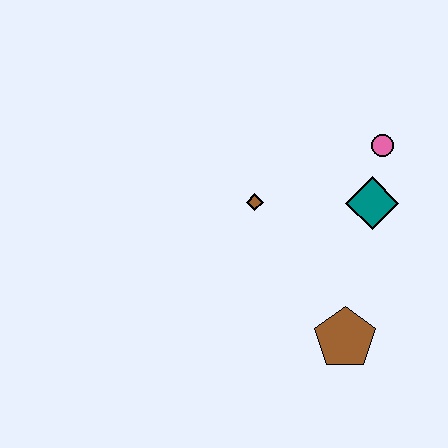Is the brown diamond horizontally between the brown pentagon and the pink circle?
No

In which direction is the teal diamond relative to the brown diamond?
The teal diamond is to the right of the brown diamond.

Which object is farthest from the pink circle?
The brown pentagon is farthest from the pink circle.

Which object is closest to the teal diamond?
The pink circle is closest to the teal diamond.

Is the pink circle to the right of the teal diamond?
Yes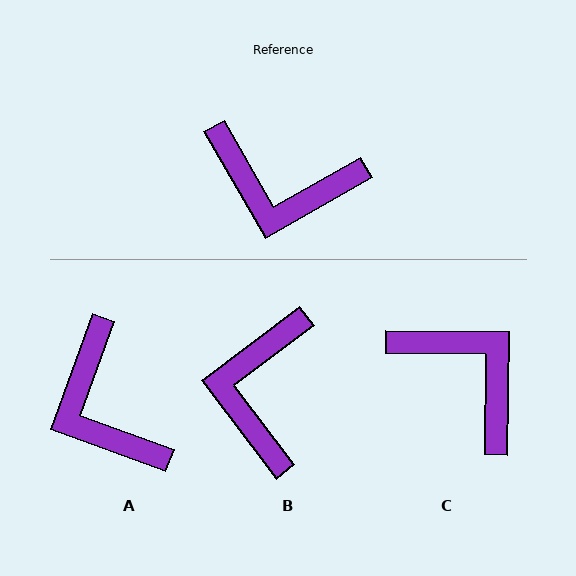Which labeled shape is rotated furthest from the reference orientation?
C, about 149 degrees away.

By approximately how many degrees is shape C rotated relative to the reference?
Approximately 149 degrees counter-clockwise.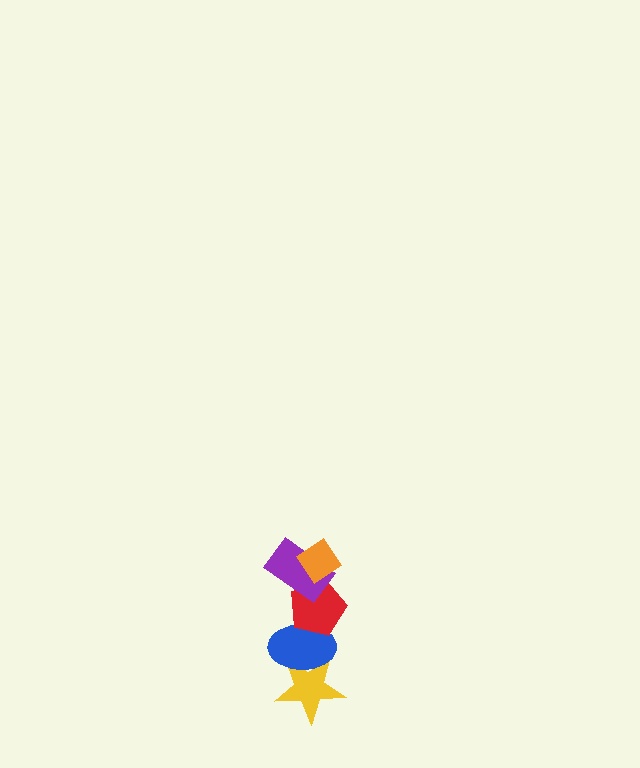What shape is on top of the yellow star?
The blue ellipse is on top of the yellow star.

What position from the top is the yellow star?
The yellow star is 5th from the top.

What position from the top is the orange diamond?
The orange diamond is 1st from the top.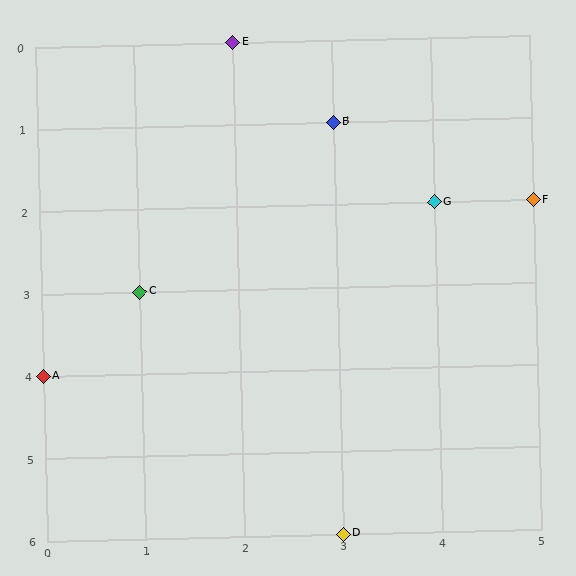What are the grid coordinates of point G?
Point G is at grid coordinates (4, 2).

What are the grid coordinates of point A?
Point A is at grid coordinates (0, 4).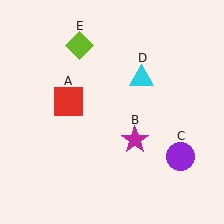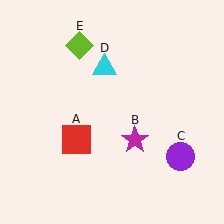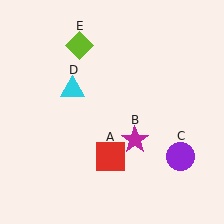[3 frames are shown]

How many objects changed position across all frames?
2 objects changed position: red square (object A), cyan triangle (object D).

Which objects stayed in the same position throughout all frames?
Magenta star (object B) and purple circle (object C) and lime diamond (object E) remained stationary.